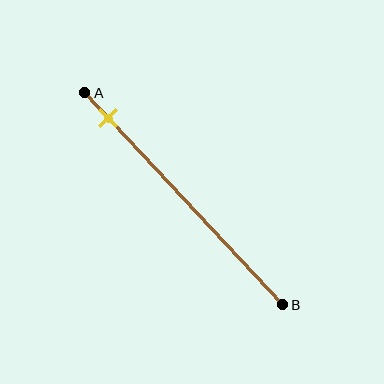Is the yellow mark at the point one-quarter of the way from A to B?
No, the mark is at about 10% from A, not at the 25% one-quarter point.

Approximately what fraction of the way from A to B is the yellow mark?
The yellow mark is approximately 10% of the way from A to B.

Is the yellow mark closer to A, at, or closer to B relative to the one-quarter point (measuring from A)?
The yellow mark is closer to point A than the one-quarter point of segment AB.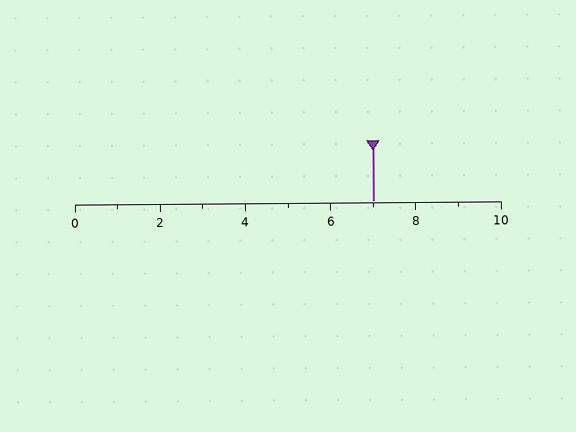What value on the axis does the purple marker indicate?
The marker indicates approximately 7.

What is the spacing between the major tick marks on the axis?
The major ticks are spaced 2 apart.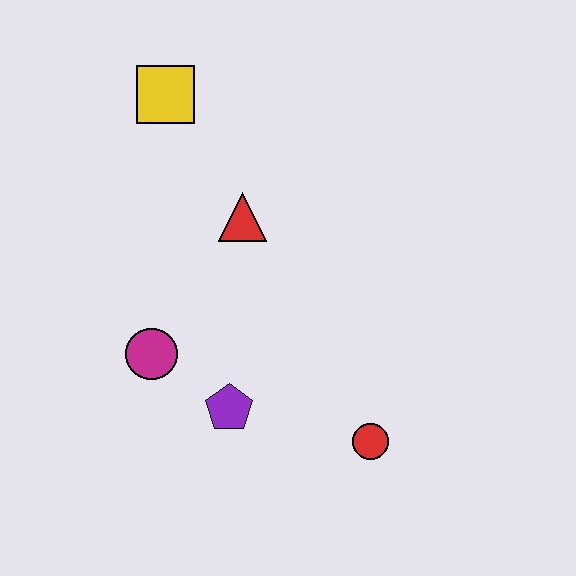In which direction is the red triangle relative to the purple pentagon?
The red triangle is above the purple pentagon.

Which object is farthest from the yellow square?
The red circle is farthest from the yellow square.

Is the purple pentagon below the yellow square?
Yes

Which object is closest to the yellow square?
The red triangle is closest to the yellow square.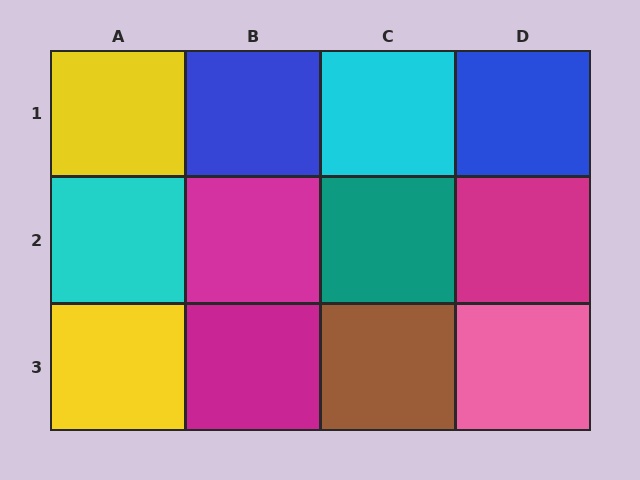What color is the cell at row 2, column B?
Magenta.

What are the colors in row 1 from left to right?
Yellow, blue, cyan, blue.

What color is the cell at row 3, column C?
Brown.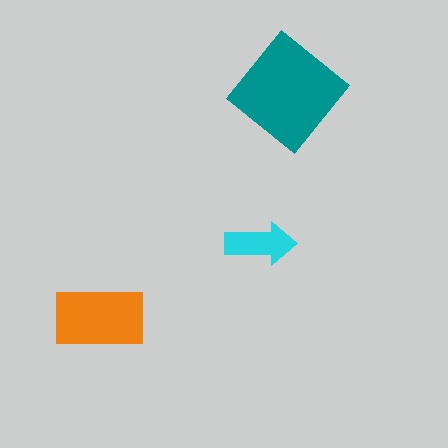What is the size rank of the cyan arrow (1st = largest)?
3rd.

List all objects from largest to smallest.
The teal diamond, the orange rectangle, the cyan arrow.